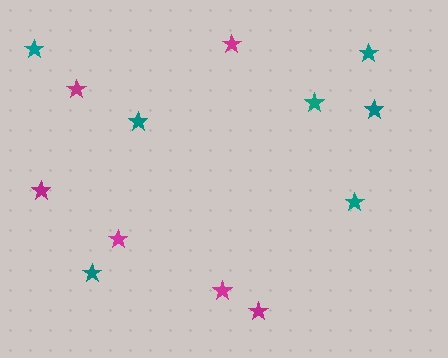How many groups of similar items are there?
There are 2 groups: one group of teal stars (7) and one group of magenta stars (6).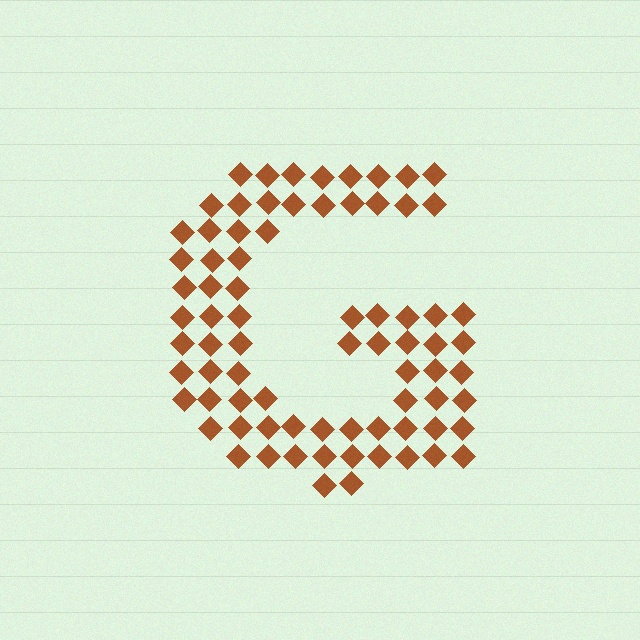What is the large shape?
The large shape is the letter G.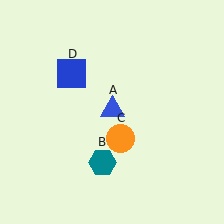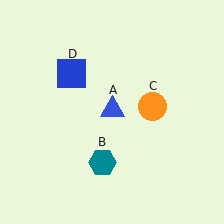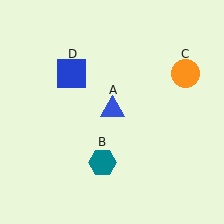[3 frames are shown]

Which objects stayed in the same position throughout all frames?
Blue triangle (object A) and teal hexagon (object B) and blue square (object D) remained stationary.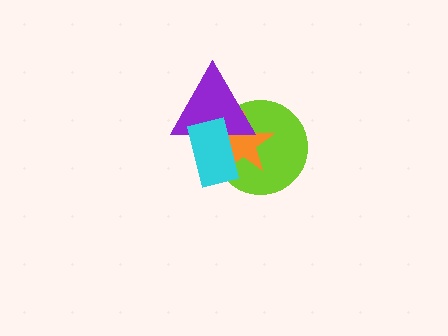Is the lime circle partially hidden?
Yes, it is partially covered by another shape.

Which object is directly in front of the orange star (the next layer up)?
The purple triangle is directly in front of the orange star.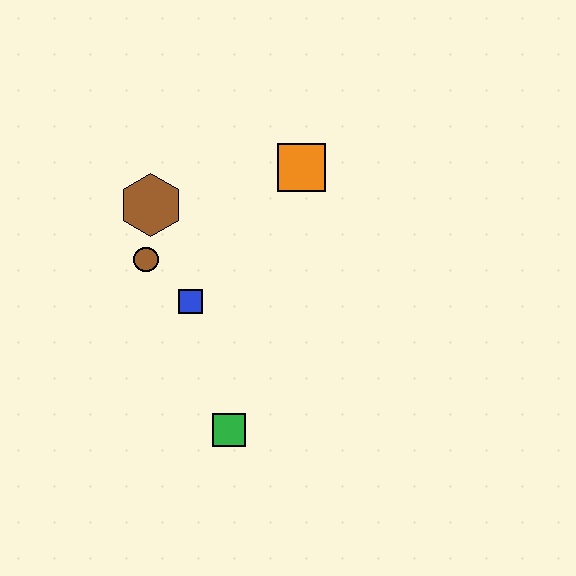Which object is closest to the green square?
The blue square is closest to the green square.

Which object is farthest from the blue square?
The orange square is farthest from the blue square.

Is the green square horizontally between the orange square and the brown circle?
Yes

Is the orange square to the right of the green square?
Yes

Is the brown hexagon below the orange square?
Yes